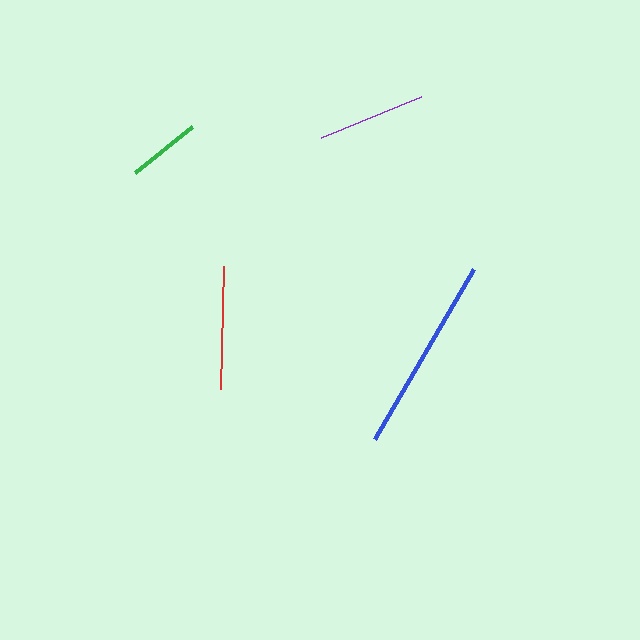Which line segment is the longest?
The blue line is the longest at approximately 197 pixels.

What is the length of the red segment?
The red segment is approximately 122 pixels long.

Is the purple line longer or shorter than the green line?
The purple line is longer than the green line.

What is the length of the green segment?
The green segment is approximately 73 pixels long.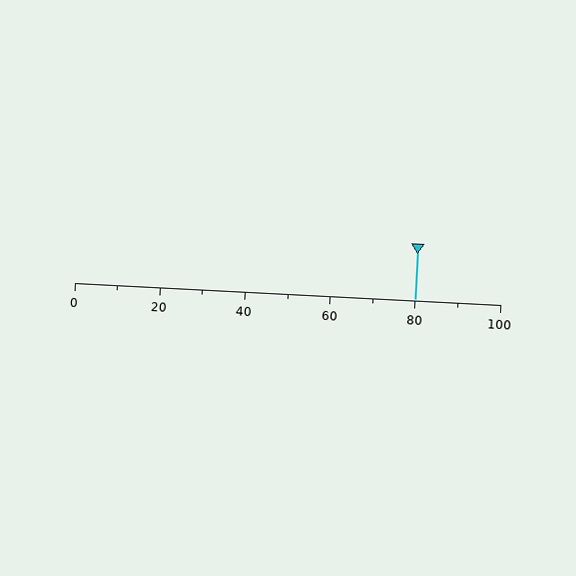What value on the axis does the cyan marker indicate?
The marker indicates approximately 80.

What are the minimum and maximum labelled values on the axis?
The axis runs from 0 to 100.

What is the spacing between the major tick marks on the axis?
The major ticks are spaced 20 apart.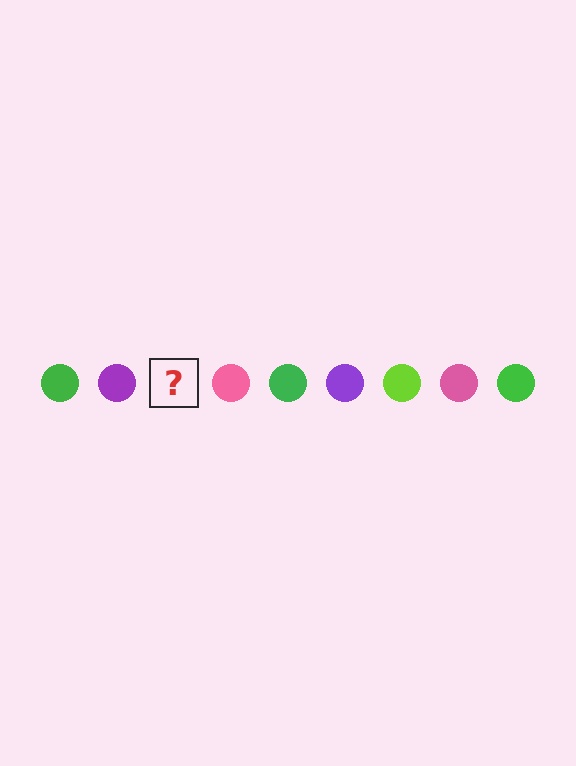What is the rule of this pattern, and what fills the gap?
The rule is that the pattern cycles through green, purple, lime, pink circles. The gap should be filled with a lime circle.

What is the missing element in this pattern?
The missing element is a lime circle.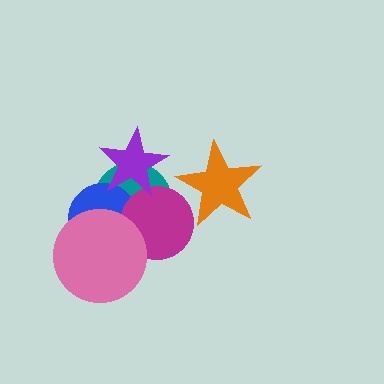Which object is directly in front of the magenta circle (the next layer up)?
The pink circle is directly in front of the magenta circle.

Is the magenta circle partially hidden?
Yes, it is partially covered by another shape.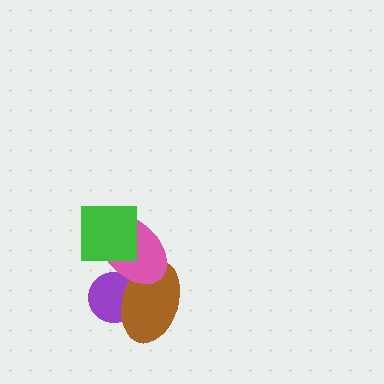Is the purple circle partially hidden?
Yes, it is partially covered by another shape.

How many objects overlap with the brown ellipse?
2 objects overlap with the brown ellipse.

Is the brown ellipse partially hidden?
Yes, it is partially covered by another shape.